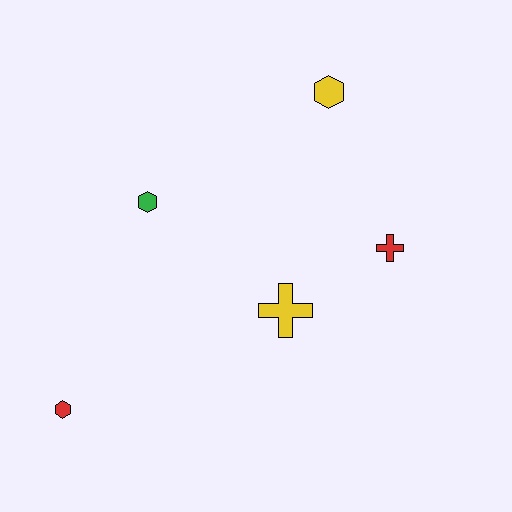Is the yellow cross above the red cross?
No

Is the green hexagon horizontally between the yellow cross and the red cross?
No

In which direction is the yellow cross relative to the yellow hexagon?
The yellow cross is below the yellow hexagon.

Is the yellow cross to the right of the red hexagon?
Yes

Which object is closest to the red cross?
The yellow cross is closest to the red cross.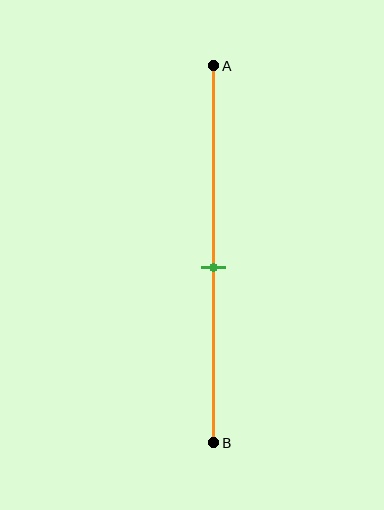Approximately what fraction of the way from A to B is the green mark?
The green mark is approximately 55% of the way from A to B.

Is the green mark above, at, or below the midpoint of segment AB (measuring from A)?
The green mark is below the midpoint of segment AB.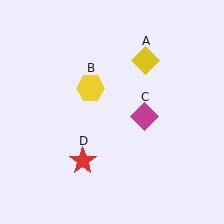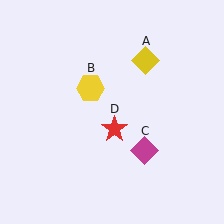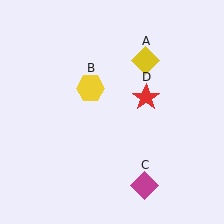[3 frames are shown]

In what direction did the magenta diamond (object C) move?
The magenta diamond (object C) moved down.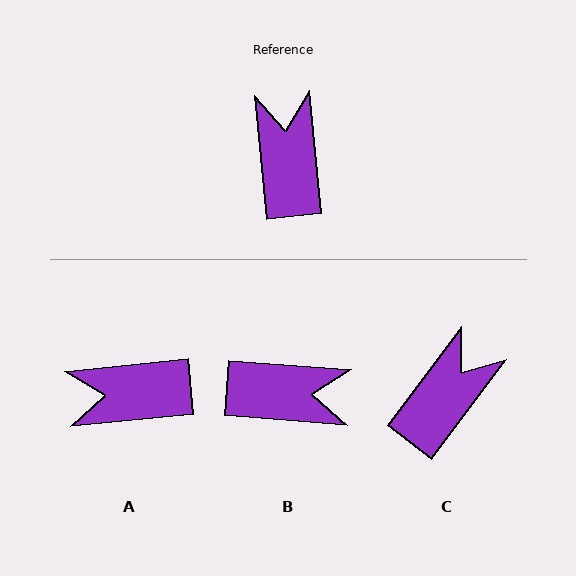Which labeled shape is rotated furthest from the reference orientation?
B, about 100 degrees away.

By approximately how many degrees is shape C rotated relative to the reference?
Approximately 42 degrees clockwise.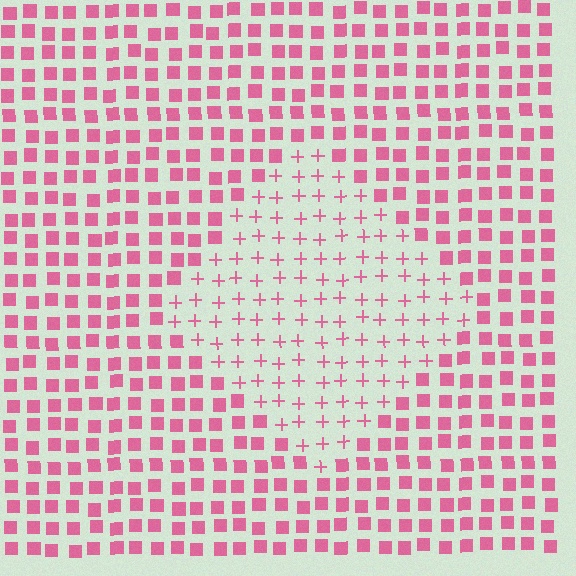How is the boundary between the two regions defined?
The boundary is defined by a change in element shape: plus signs inside vs. squares outside. All elements share the same color and spacing.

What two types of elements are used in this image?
The image uses plus signs inside the diamond region and squares outside it.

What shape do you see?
I see a diamond.